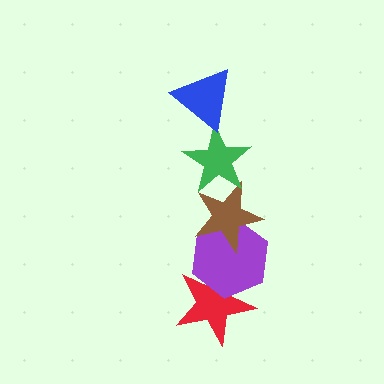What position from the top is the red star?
The red star is 5th from the top.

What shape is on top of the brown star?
The green star is on top of the brown star.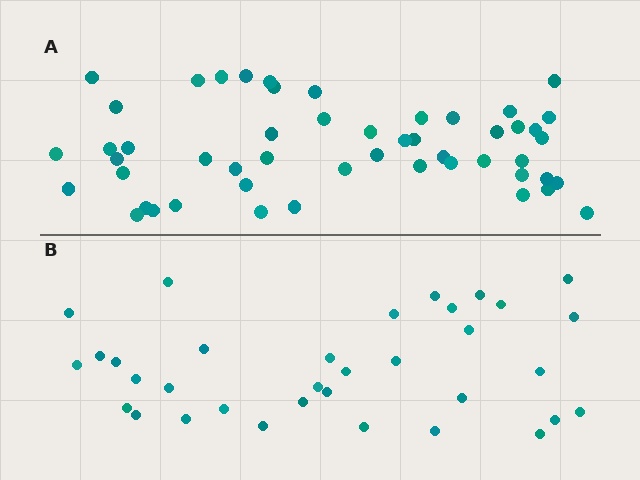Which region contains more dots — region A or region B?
Region A (the top region) has more dots.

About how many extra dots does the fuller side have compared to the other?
Region A has approximately 15 more dots than region B.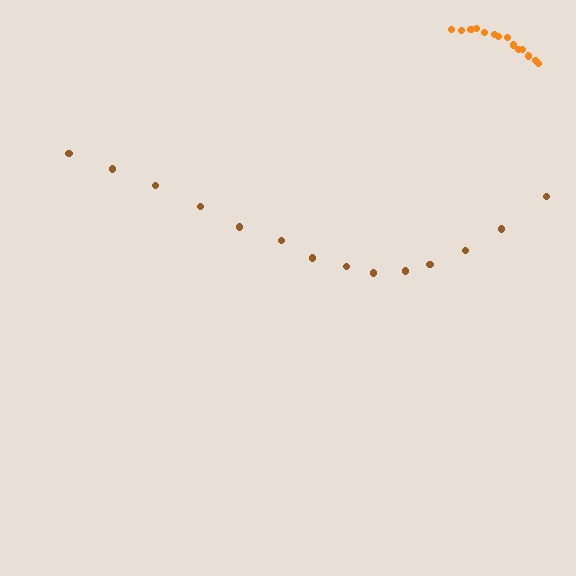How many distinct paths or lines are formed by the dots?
There are 2 distinct paths.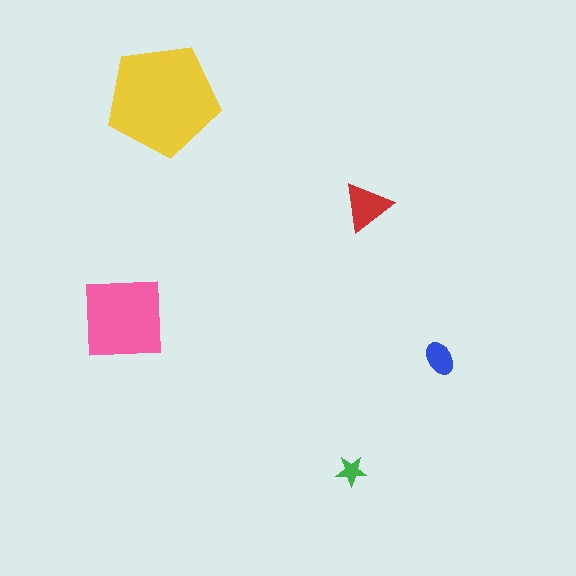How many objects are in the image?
There are 5 objects in the image.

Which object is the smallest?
The green star.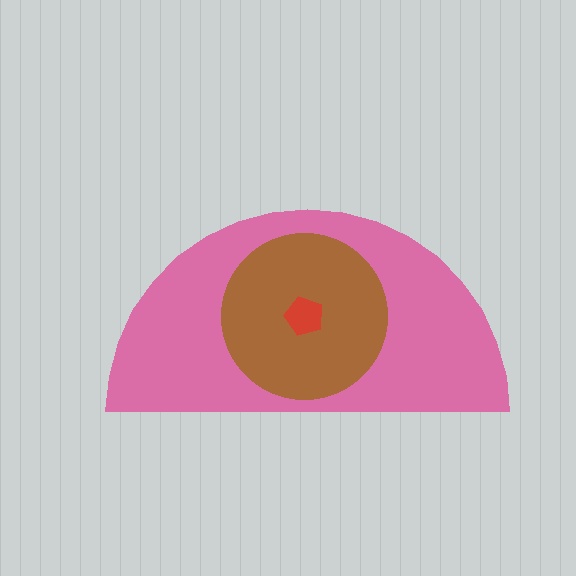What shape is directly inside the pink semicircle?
The brown circle.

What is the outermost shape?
The pink semicircle.